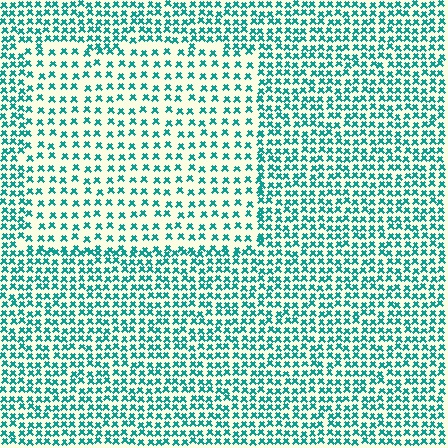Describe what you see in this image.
The image contains small teal elements arranged at two different densities. A rectangle-shaped region is visible where the elements are less densely packed than the surrounding area.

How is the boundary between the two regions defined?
The boundary is defined by a change in element density (approximately 1.8x ratio). All elements are the same color, size, and shape.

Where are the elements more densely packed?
The elements are more densely packed outside the rectangle boundary.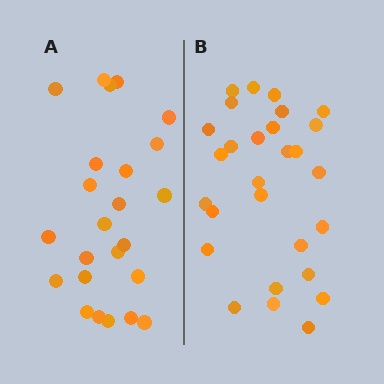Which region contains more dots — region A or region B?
Region B (the right region) has more dots.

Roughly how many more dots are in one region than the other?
Region B has about 4 more dots than region A.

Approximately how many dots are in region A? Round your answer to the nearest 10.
About 20 dots. (The exact count is 24, which rounds to 20.)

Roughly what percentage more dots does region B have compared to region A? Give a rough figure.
About 15% more.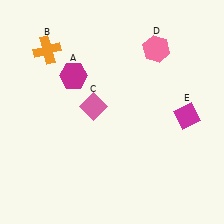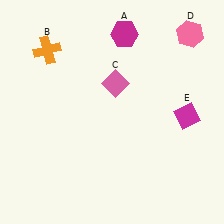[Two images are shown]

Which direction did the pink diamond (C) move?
The pink diamond (C) moved up.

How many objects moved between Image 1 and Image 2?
3 objects moved between the two images.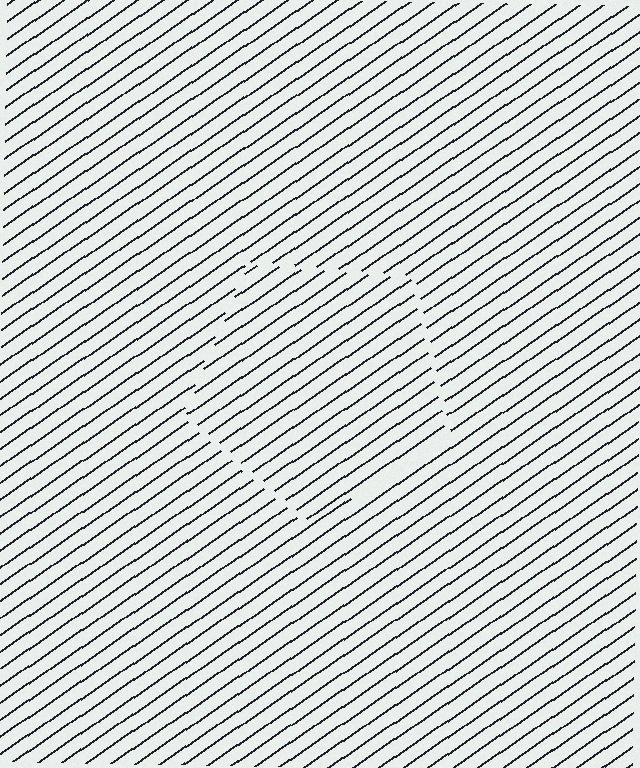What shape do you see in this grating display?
An illusory pentagon. The interior of the shape contains the same grating, shifted by half a period — the contour is defined by the phase discontinuity where line-ends from the inner and outer gratings abut.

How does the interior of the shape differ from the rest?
The interior of the shape contains the same grating, shifted by half a period — the contour is defined by the phase discontinuity where line-ends from the inner and outer gratings abut.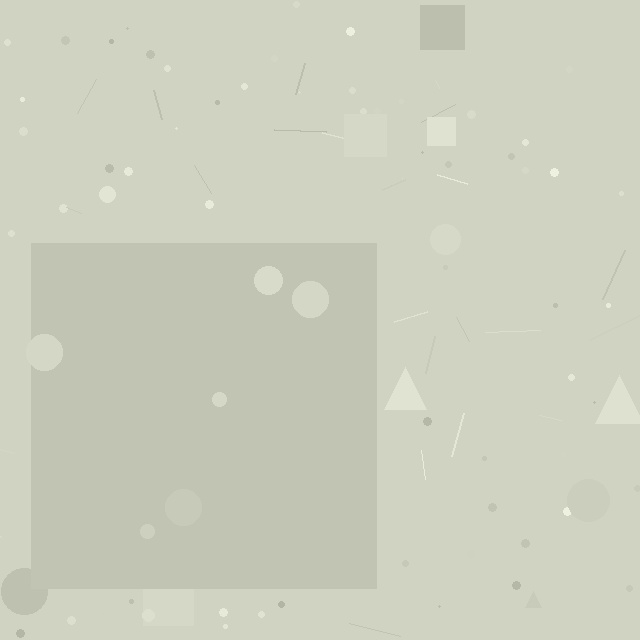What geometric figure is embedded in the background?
A square is embedded in the background.